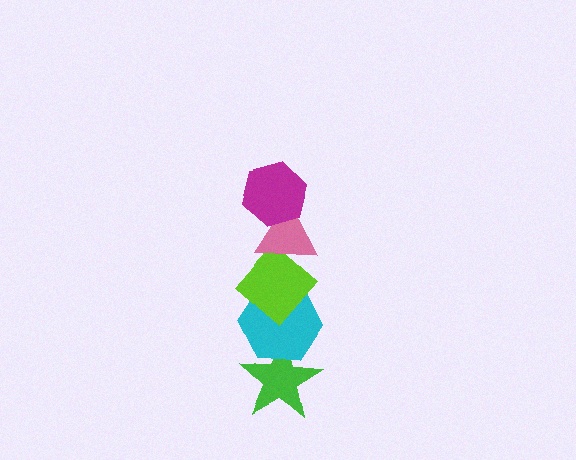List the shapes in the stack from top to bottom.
From top to bottom: the magenta hexagon, the pink triangle, the lime diamond, the cyan hexagon, the green star.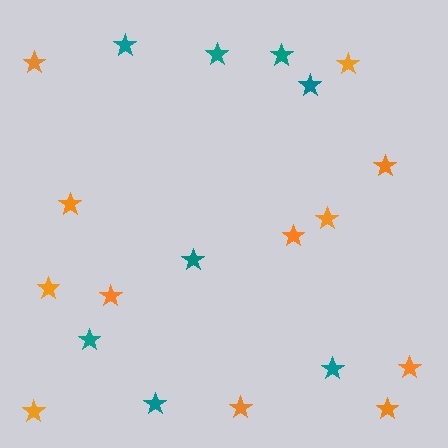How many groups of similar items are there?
There are 2 groups: one group of teal stars (8) and one group of orange stars (12).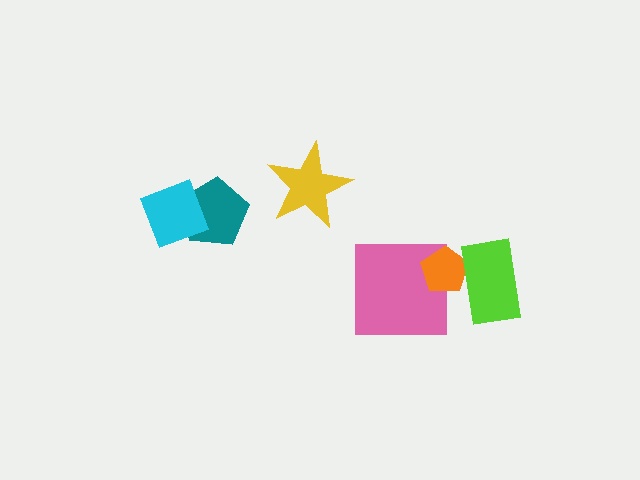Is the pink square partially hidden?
Yes, it is partially covered by another shape.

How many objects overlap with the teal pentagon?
1 object overlaps with the teal pentagon.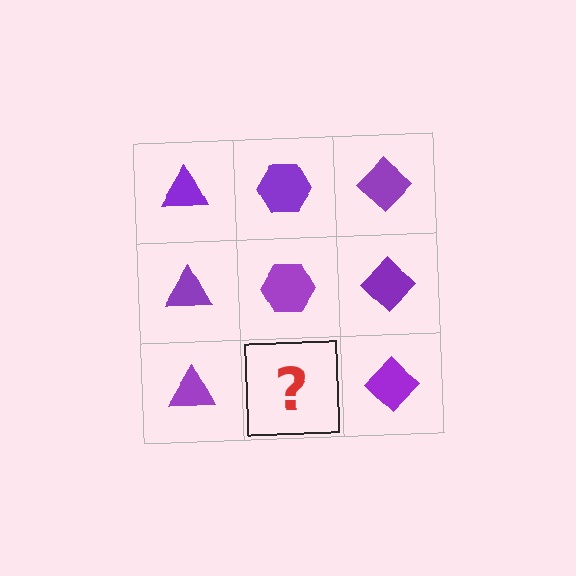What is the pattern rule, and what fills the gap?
The rule is that each column has a consistent shape. The gap should be filled with a purple hexagon.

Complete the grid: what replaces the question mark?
The question mark should be replaced with a purple hexagon.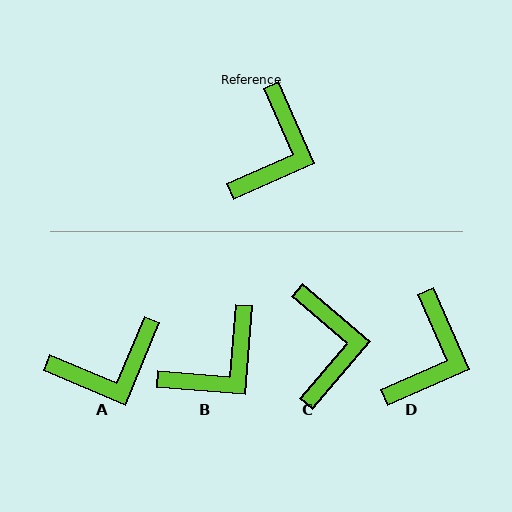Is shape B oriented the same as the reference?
No, it is off by about 28 degrees.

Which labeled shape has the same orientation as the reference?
D.